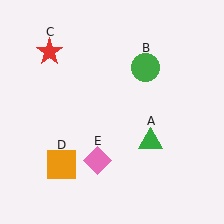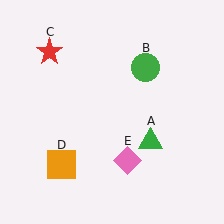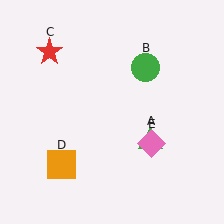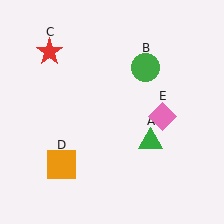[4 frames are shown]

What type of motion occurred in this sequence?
The pink diamond (object E) rotated counterclockwise around the center of the scene.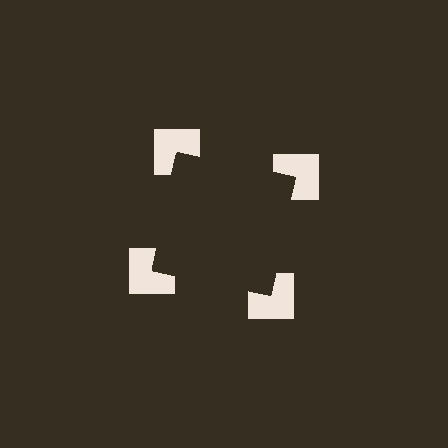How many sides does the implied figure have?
4 sides.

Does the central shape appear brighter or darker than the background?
It typically appears slightly darker than the background, even though no actual brightness change is drawn.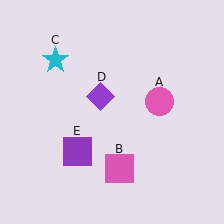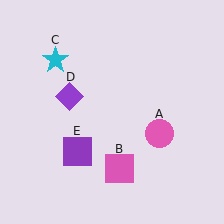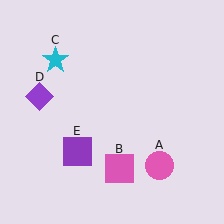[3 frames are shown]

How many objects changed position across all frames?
2 objects changed position: pink circle (object A), purple diamond (object D).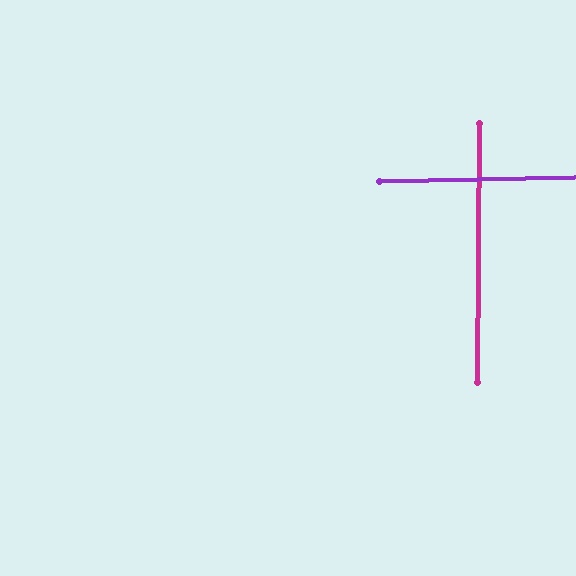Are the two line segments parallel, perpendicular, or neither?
Perpendicular — they meet at approximately 88°.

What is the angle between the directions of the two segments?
Approximately 88 degrees.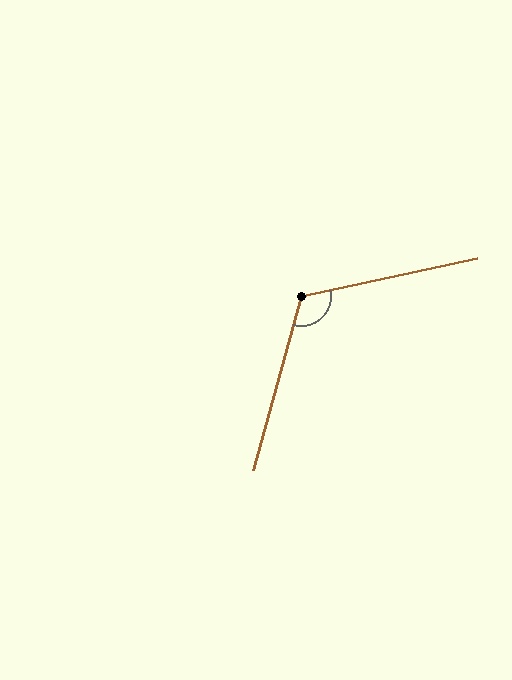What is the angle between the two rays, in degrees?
Approximately 117 degrees.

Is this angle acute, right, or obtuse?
It is obtuse.